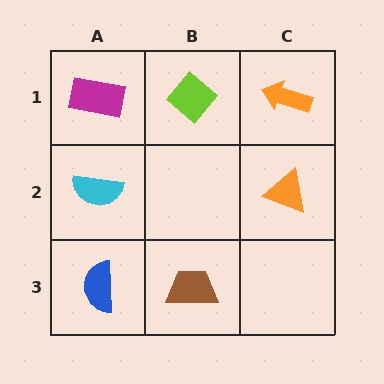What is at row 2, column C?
An orange triangle.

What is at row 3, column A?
A blue semicircle.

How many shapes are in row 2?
2 shapes.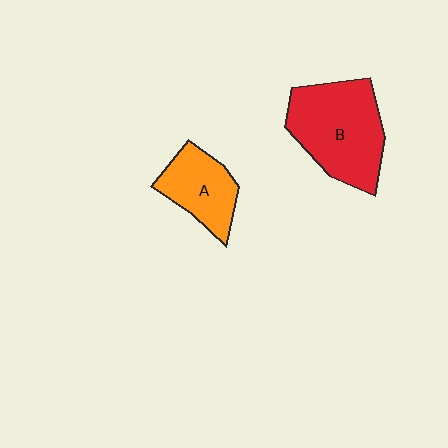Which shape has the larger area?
Shape B (red).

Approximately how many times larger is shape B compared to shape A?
Approximately 1.7 times.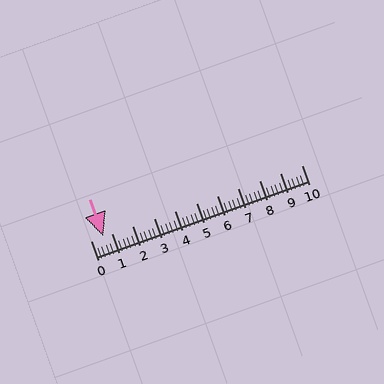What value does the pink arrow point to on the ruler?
The pink arrow points to approximately 0.6.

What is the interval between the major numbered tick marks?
The major tick marks are spaced 1 units apart.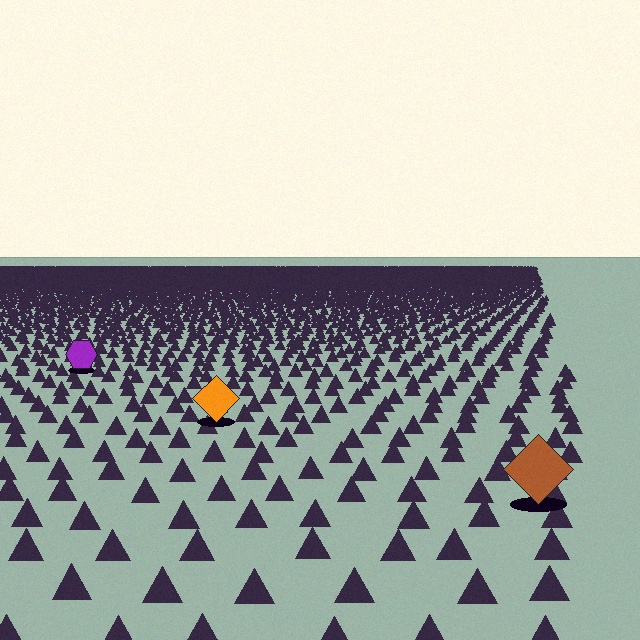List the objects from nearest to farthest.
From nearest to farthest: the brown diamond, the orange diamond, the purple hexagon.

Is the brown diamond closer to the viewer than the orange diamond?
Yes. The brown diamond is closer — you can tell from the texture gradient: the ground texture is coarser near it.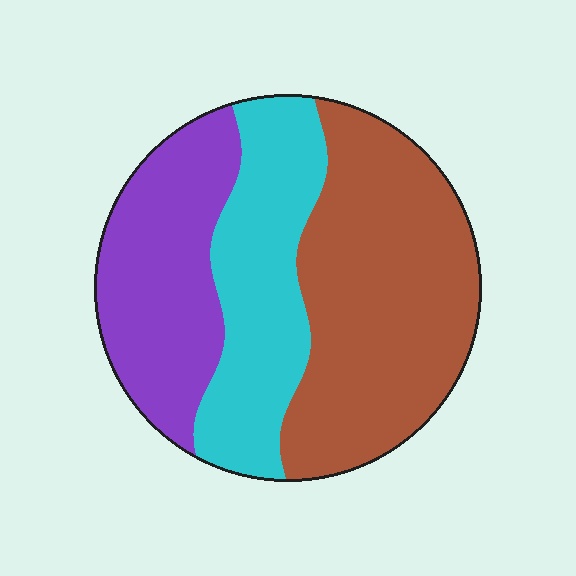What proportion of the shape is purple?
Purple covers about 30% of the shape.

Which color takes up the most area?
Brown, at roughly 45%.